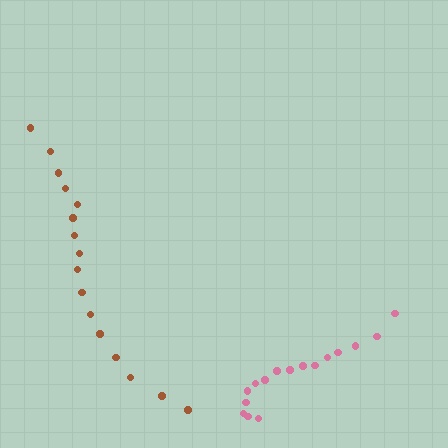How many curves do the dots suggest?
There are 2 distinct paths.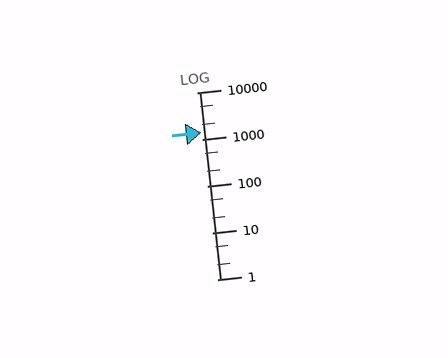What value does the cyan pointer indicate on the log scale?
The pointer indicates approximately 1400.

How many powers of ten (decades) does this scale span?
The scale spans 4 decades, from 1 to 10000.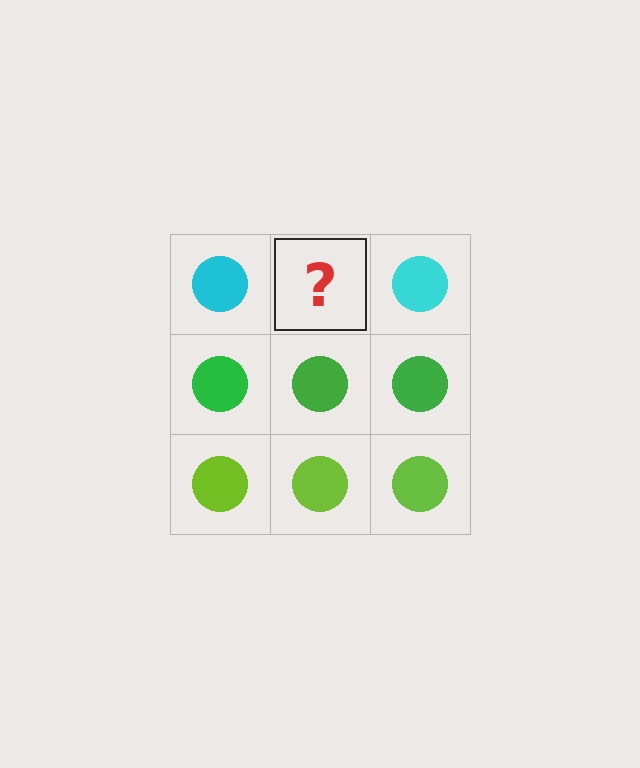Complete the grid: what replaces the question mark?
The question mark should be replaced with a cyan circle.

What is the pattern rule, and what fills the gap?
The rule is that each row has a consistent color. The gap should be filled with a cyan circle.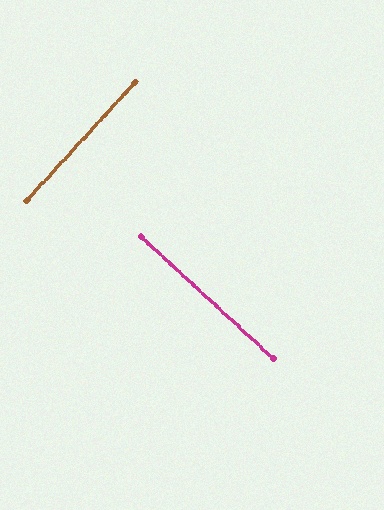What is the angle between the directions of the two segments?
Approximately 90 degrees.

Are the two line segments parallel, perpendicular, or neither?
Perpendicular — they meet at approximately 90°.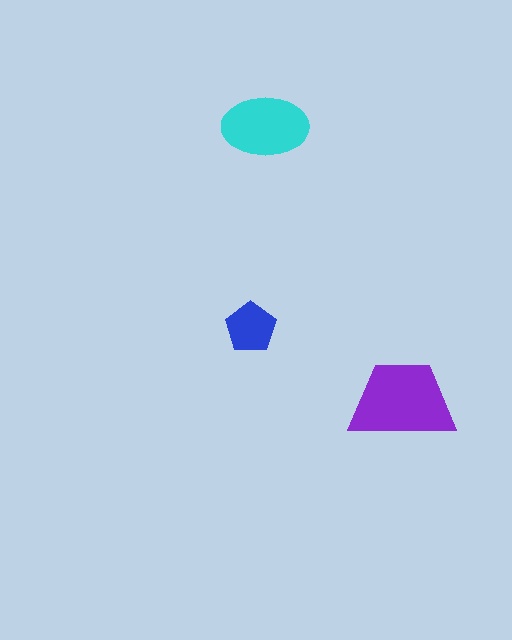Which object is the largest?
The purple trapezoid.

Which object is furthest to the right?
The purple trapezoid is rightmost.